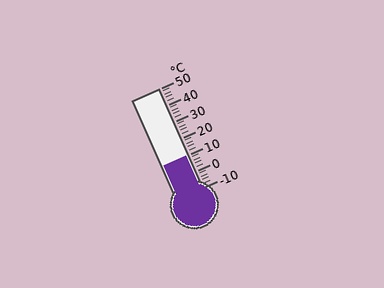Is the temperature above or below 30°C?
The temperature is below 30°C.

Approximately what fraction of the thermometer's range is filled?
The thermometer is filled to approximately 35% of its range.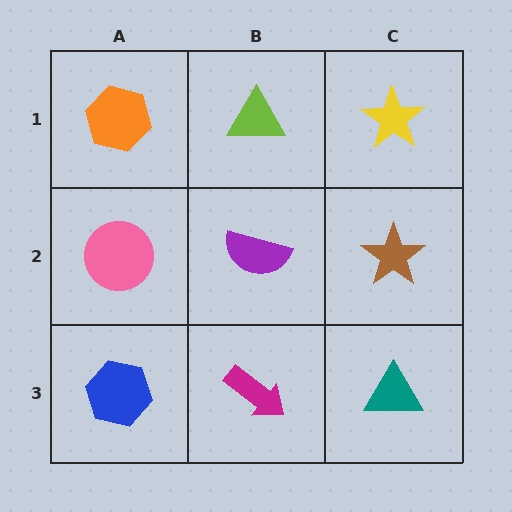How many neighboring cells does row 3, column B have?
3.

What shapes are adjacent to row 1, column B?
A purple semicircle (row 2, column B), an orange hexagon (row 1, column A), a yellow star (row 1, column C).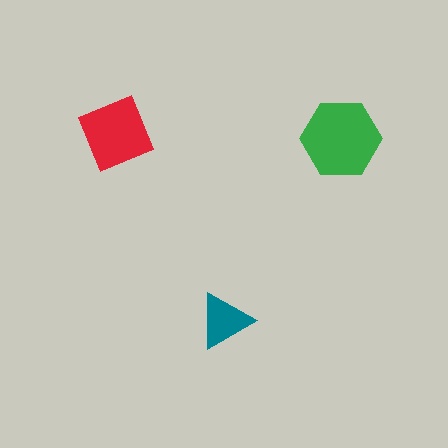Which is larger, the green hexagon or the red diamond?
The green hexagon.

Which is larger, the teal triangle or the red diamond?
The red diamond.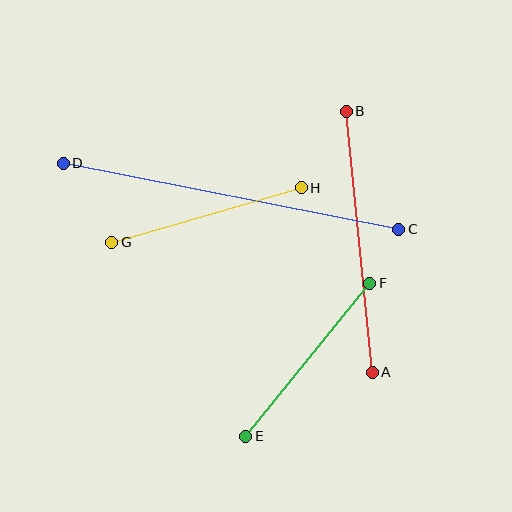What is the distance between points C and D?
The distance is approximately 342 pixels.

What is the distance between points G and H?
The distance is approximately 197 pixels.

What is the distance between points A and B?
The distance is approximately 262 pixels.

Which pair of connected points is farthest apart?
Points C and D are farthest apart.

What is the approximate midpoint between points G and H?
The midpoint is at approximately (207, 215) pixels.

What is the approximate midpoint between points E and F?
The midpoint is at approximately (308, 360) pixels.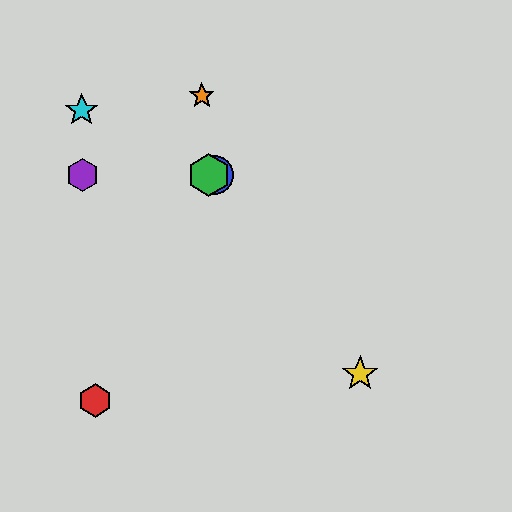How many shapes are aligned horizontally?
3 shapes (the blue circle, the green hexagon, the purple hexagon) are aligned horizontally.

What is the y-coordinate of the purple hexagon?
The purple hexagon is at y≈175.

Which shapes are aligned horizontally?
The blue circle, the green hexagon, the purple hexagon are aligned horizontally.